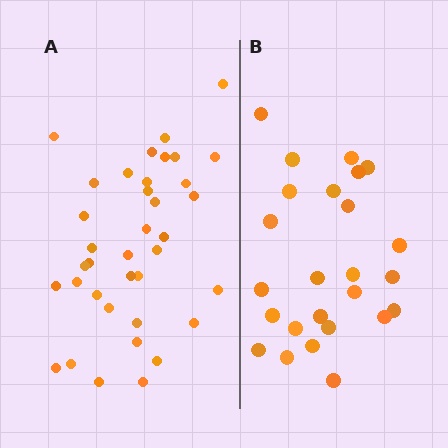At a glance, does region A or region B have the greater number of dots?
Region A (the left region) has more dots.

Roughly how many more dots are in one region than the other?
Region A has roughly 12 or so more dots than region B.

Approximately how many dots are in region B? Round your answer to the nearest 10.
About 20 dots. (The exact count is 25, which rounds to 20.)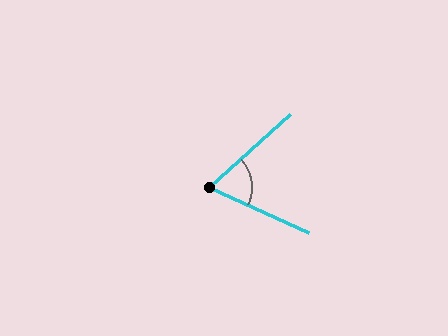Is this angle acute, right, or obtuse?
It is acute.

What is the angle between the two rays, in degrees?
Approximately 66 degrees.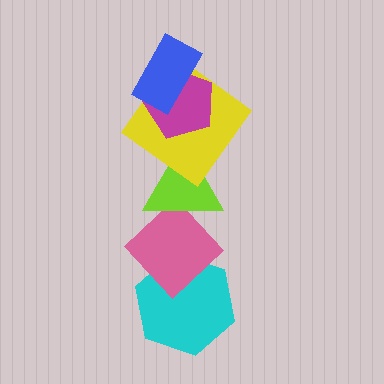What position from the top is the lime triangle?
The lime triangle is 4th from the top.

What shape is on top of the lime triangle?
The yellow diamond is on top of the lime triangle.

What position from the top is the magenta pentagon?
The magenta pentagon is 2nd from the top.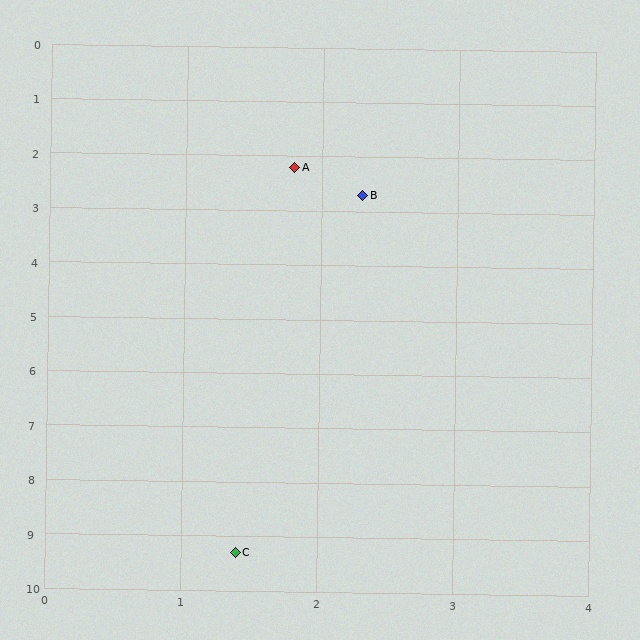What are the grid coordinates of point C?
Point C is at approximately (1.4, 9.3).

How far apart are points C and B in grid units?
Points C and B are about 6.7 grid units apart.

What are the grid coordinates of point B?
Point B is at approximately (2.3, 2.7).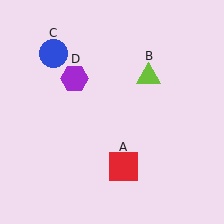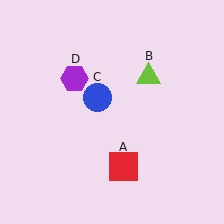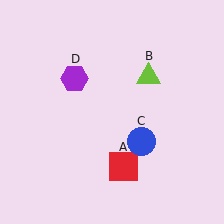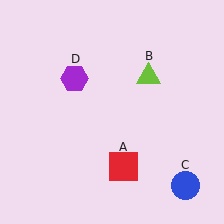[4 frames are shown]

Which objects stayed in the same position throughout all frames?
Red square (object A) and lime triangle (object B) and purple hexagon (object D) remained stationary.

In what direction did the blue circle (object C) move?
The blue circle (object C) moved down and to the right.